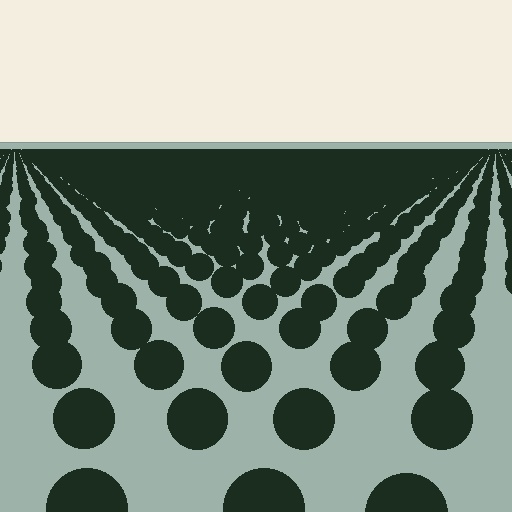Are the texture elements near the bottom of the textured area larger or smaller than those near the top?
Larger. Near the bottom, elements are closer to the viewer and appear at a bigger on-screen size.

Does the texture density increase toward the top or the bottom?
Density increases toward the top.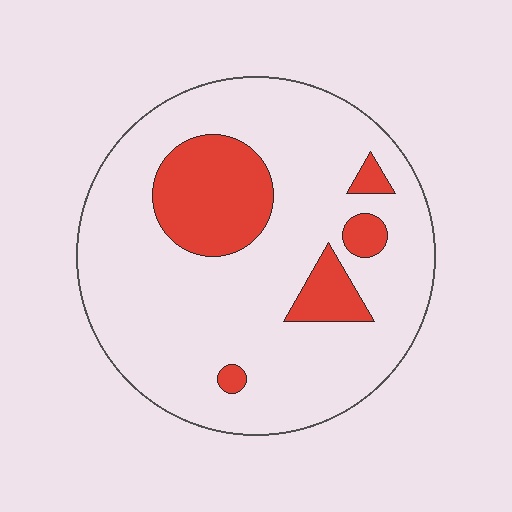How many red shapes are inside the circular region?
5.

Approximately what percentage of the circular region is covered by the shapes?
Approximately 20%.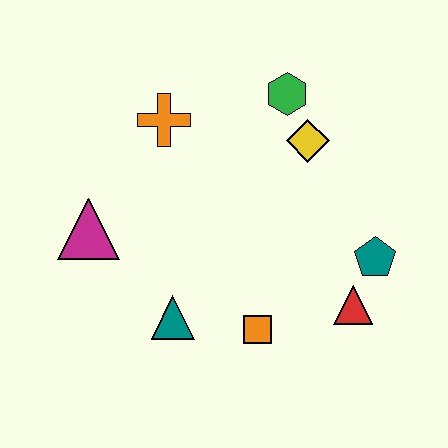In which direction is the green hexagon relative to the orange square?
The green hexagon is above the orange square.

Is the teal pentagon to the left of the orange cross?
No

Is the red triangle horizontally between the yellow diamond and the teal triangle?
No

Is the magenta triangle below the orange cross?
Yes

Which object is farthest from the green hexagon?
The teal triangle is farthest from the green hexagon.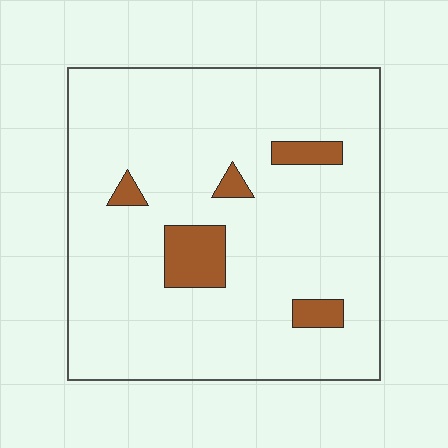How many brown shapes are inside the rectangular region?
5.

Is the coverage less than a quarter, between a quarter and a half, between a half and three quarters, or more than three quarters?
Less than a quarter.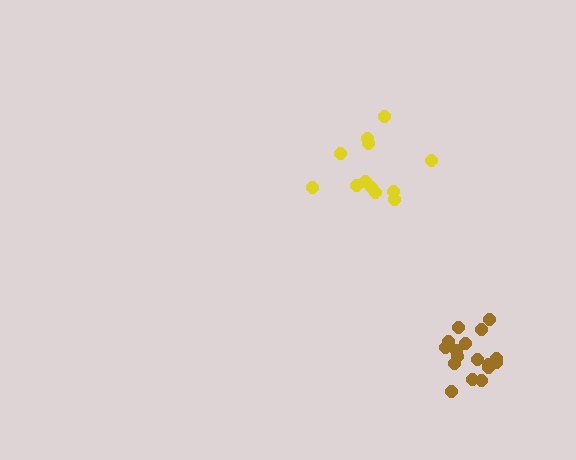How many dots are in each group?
Group 1: 12 dots, Group 2: 17 dots (29 total).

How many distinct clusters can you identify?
There are 2 distinct clusters.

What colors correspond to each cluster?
The clusters are colored: yellow, brown.